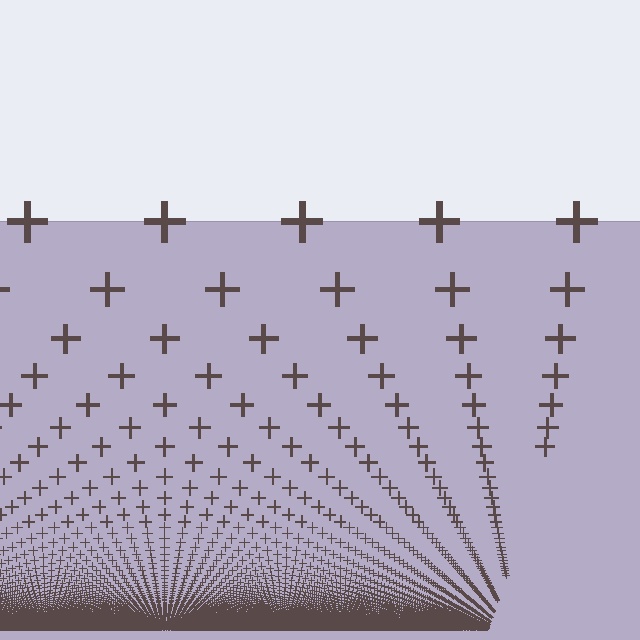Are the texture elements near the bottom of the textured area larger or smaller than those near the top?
Smaller. The gradient is inverted — elements near the bottom are smaller and denser.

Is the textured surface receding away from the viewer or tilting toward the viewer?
The surface appears to tilt toward the viewer. Texture elements get larger and sparser toward the top.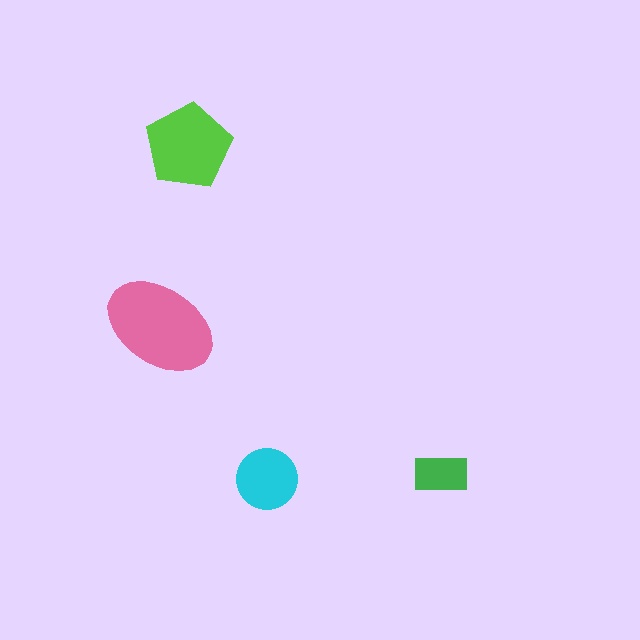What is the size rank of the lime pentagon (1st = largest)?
2nd.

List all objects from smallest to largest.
The green rectangle, the cyan circle, the lime pentagon, the pink ellipse.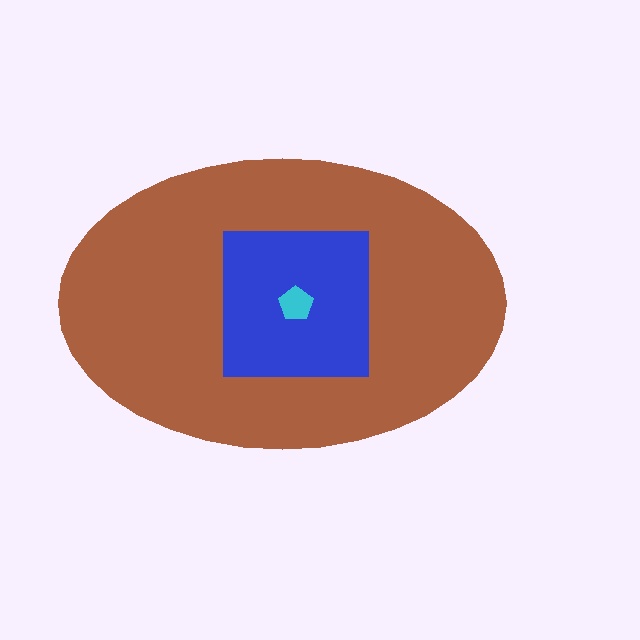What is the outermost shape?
The brown ellipse.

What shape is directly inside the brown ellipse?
The blue square.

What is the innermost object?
The cyan pentagon.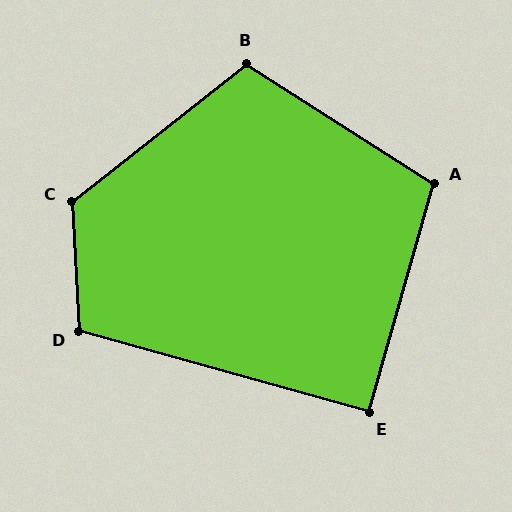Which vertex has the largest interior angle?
C, at approximately 125 degrees.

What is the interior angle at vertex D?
Approximately 109 degrees (obtuse).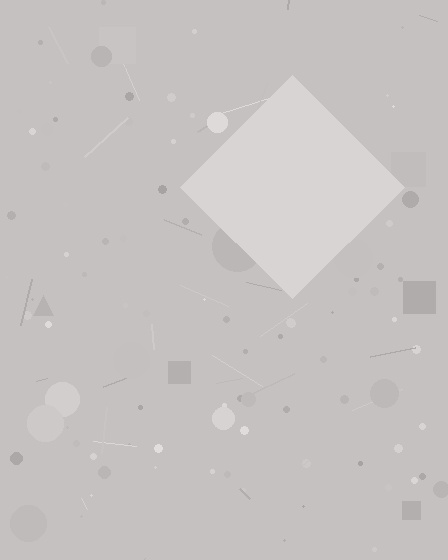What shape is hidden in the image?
A diamond is hidden in the image.